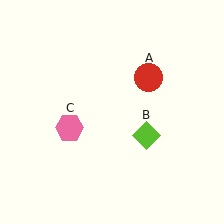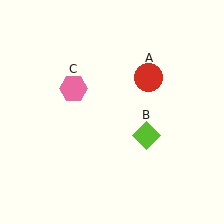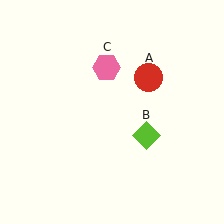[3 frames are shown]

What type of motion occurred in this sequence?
The pink hexagon (object C) rotated clockwise around the center of the scene.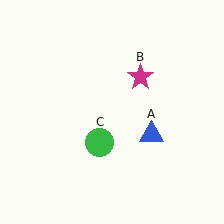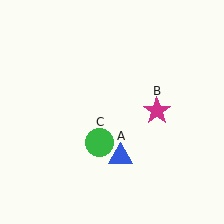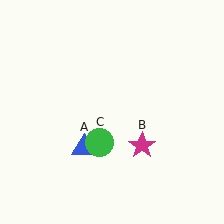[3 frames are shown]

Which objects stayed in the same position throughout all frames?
Green circle (object C) remained stationary.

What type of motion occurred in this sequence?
The blue triangle (object A), magenta star (object B) rotated clockwise around the center of the scene.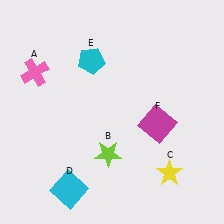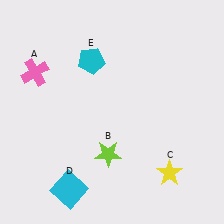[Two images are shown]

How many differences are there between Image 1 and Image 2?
There is 1 difference between the two images.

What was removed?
The magenta square (F) was removed in Image 2.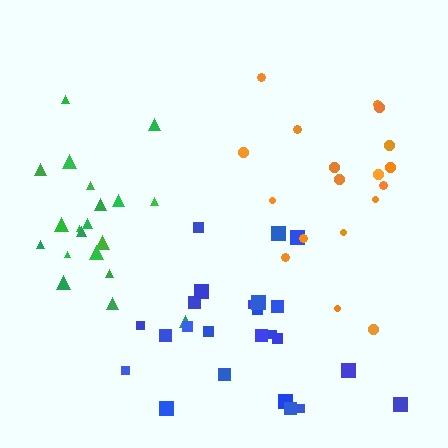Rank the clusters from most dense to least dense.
orange, blue, green.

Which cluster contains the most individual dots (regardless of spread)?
Blue (24).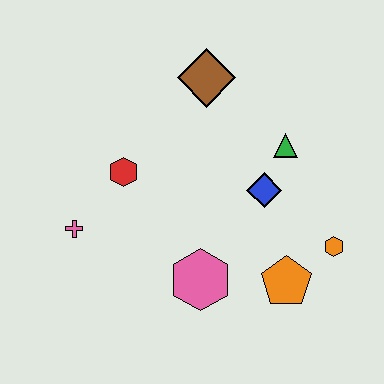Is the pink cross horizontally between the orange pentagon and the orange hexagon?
No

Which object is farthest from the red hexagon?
The orange hexagon is farthest from the red hexagon.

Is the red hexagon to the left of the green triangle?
Yes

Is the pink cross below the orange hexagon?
No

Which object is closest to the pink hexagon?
The orange pentagon is closest to the pink hexagon.